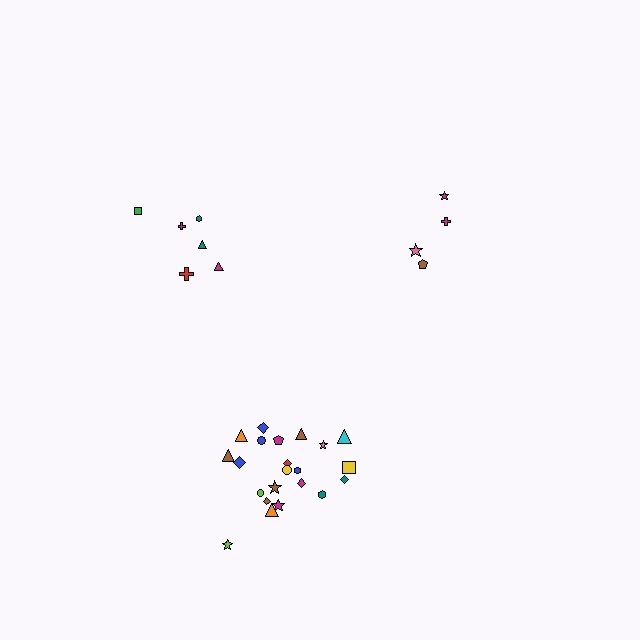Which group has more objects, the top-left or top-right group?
The top-left group.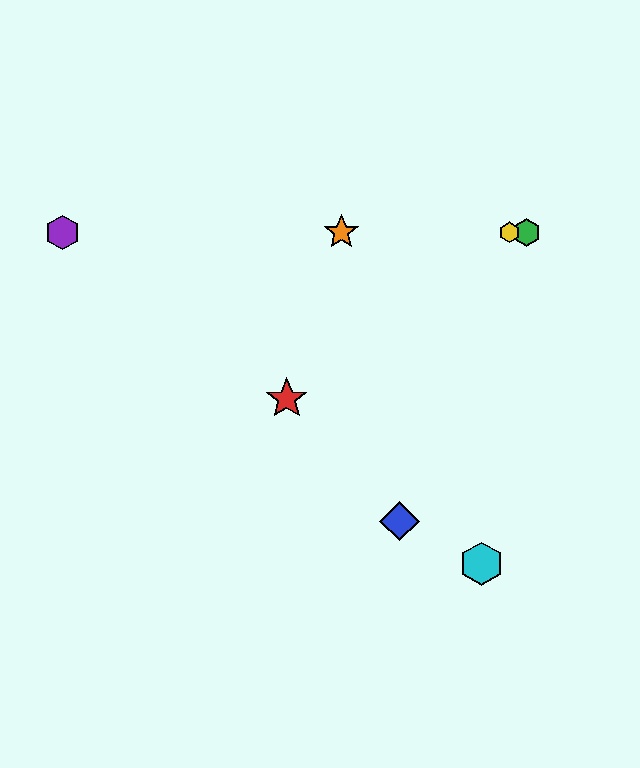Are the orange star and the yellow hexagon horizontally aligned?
Yes, both are at y≈232.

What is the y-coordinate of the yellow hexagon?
The yellow hexagon is at y≈232.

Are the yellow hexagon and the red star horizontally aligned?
No, the yellow hexagon is at y≈232 and the red star is at y≈399.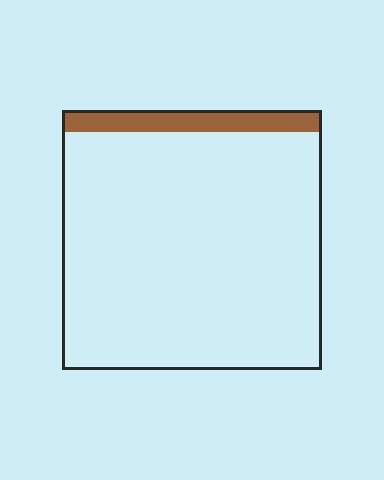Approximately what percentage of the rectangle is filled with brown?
Approximately 10%.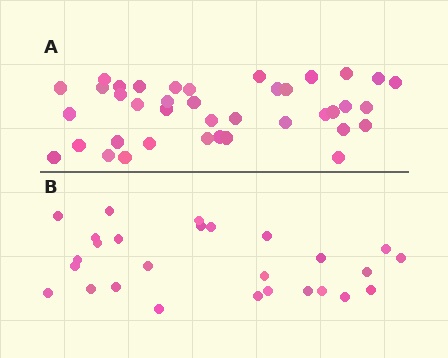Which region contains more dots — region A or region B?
Region A (the top region) has more dots.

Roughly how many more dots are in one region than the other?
Region A has roughly 12 or so more dots than region B.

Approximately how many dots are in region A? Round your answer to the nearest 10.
About 40 dots. (The exact count is 39, which rounds to 40.)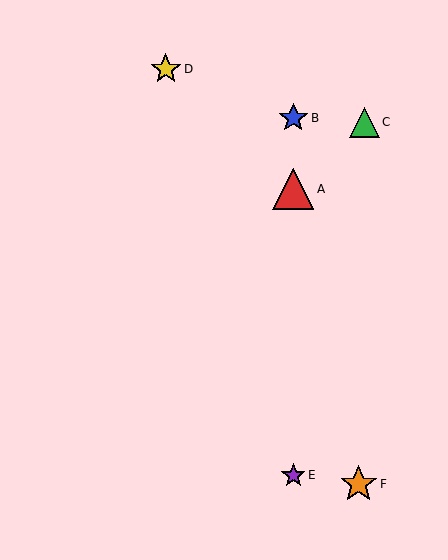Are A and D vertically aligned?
No, A is at x≈293 and D is at x≈166.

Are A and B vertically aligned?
Yes, both are at x≈293.